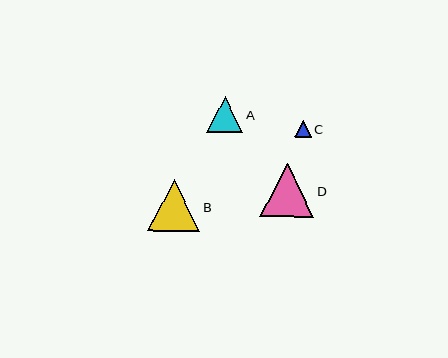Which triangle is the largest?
Triangle D is the largest with a size of approximately 53 pixels.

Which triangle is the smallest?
Triangle C is the smallest with a size of approximately 17 pixels.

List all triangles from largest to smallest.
From largest to smallest: D, B, A, C.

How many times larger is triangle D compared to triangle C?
Triangle D is approximately 3.2 times the size of triangle C.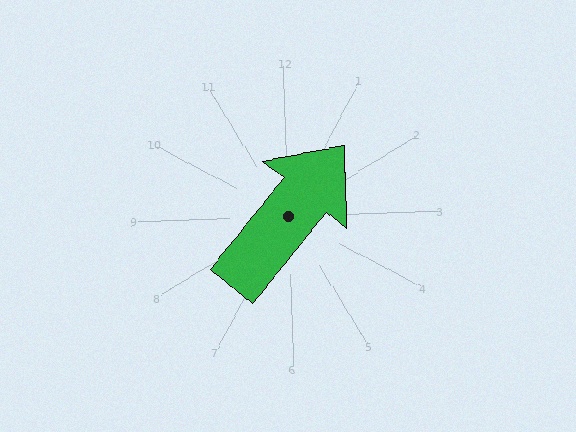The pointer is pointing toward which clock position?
Roughly 1 o'clock.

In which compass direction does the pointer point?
Northeast.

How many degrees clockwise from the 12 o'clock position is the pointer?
Approximately 41 degrees.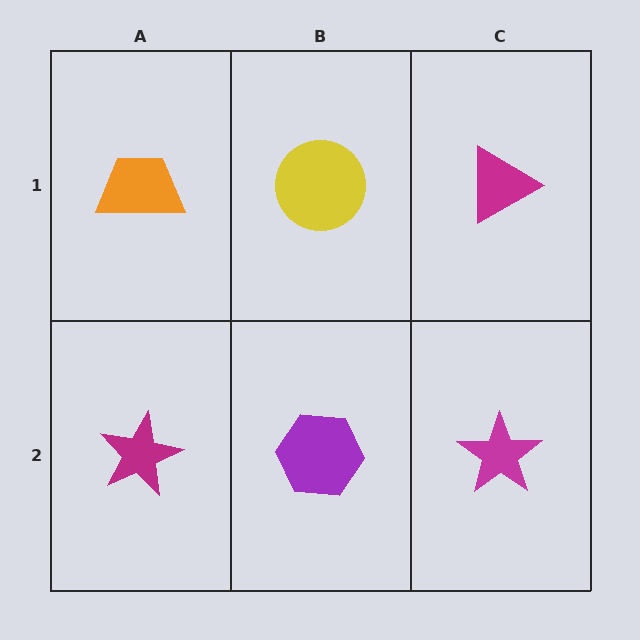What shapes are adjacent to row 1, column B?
A purple hexagon (row 2, column B), an orange trapezoid (row 1, column A), a magenta triangle (row 1, column C).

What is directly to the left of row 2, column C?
A purple hexagon.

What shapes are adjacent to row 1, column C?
A magenta star (row 2, column C), a yellow circle (row 1, column B).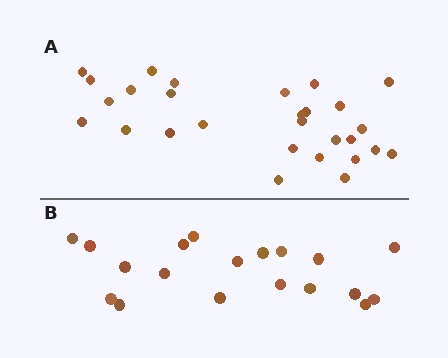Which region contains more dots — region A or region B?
Region A (the top region) has more dots.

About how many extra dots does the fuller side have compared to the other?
Region A has roughly 8 or so more dots than region B.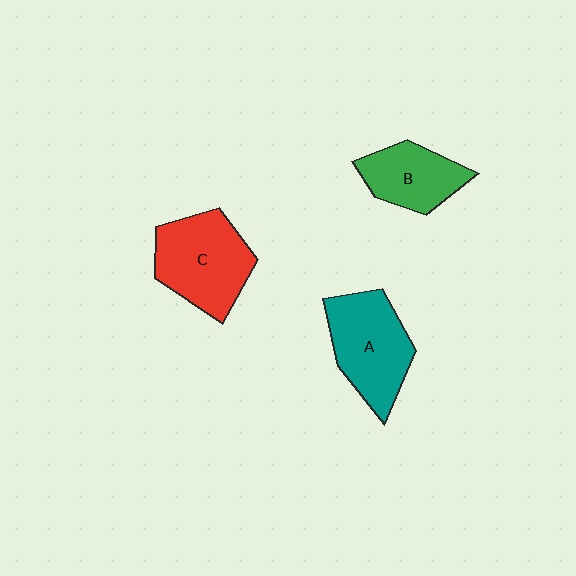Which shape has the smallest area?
Shape B (green).